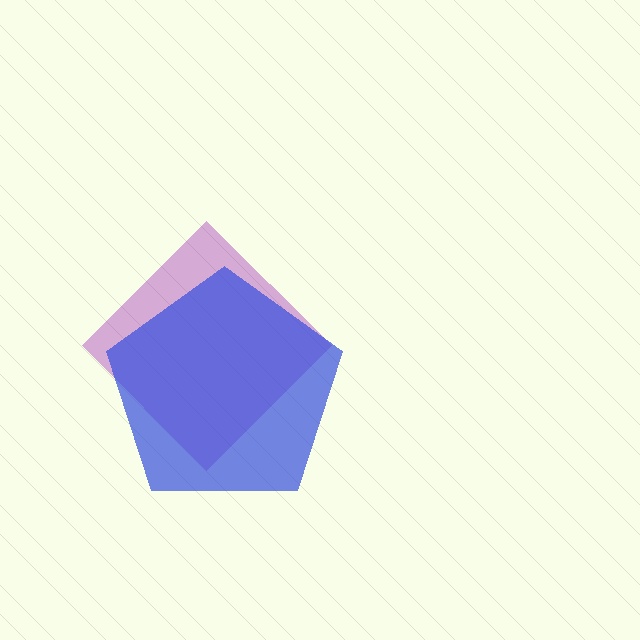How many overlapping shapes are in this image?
There are 2 overlapping shapes in the image.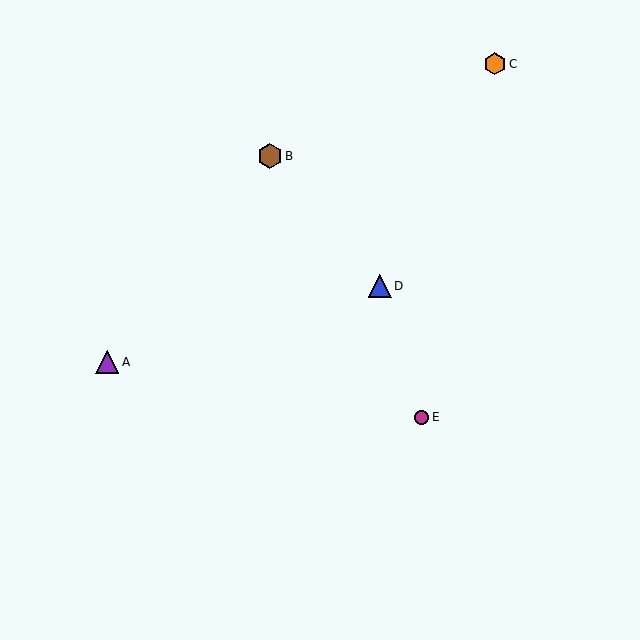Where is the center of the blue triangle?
The center of the blue triangle is at (380, 286).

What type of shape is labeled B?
Shape B is a brown hexagon.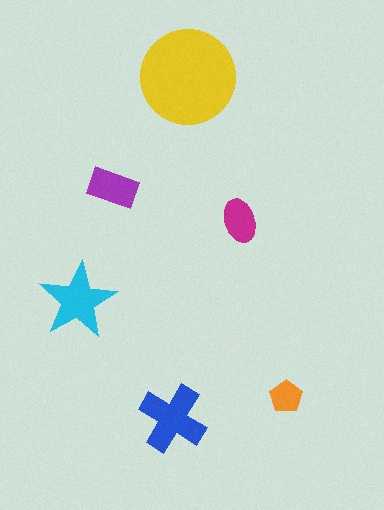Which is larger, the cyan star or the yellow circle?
The yellow circle.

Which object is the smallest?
The orange pentagon.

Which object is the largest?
The yellow circle.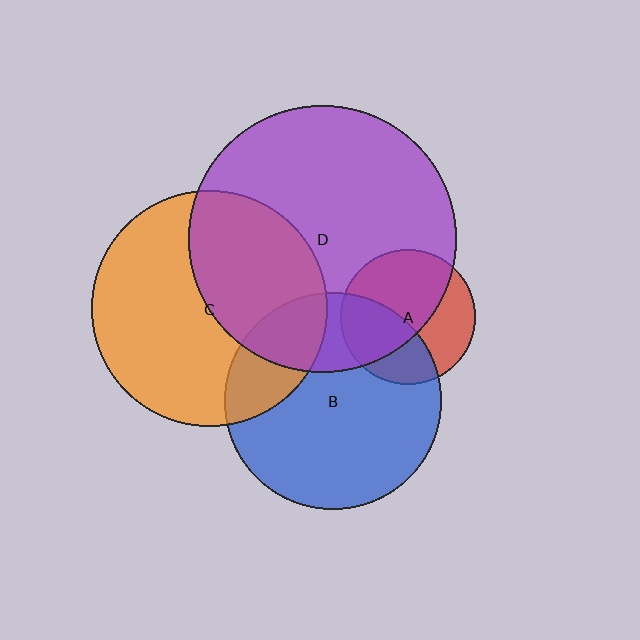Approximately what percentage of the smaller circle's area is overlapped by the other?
Approximately 25%.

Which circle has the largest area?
Circle D (purple).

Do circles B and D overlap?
Yes.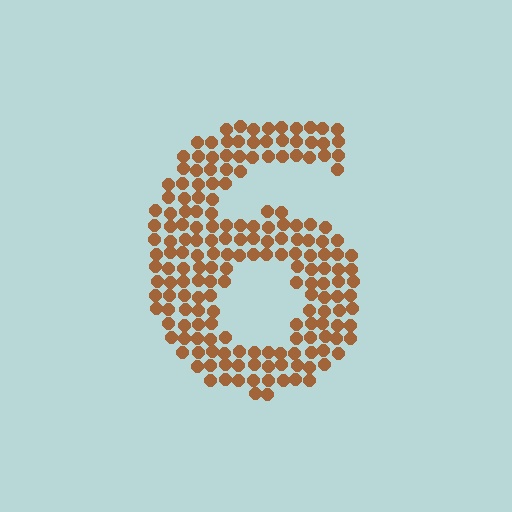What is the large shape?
The large shape is the digit 6.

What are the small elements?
The small elements are circles.